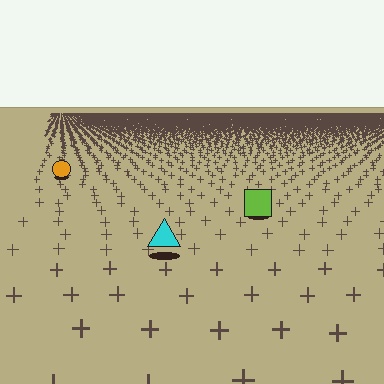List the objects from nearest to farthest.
From nearest to farthest: the cyan triangle, the lime square, the orange circle.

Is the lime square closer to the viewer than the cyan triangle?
No. The cyan triangle is closer — you can tell from the texture gradient: the ground texture is coarser near it.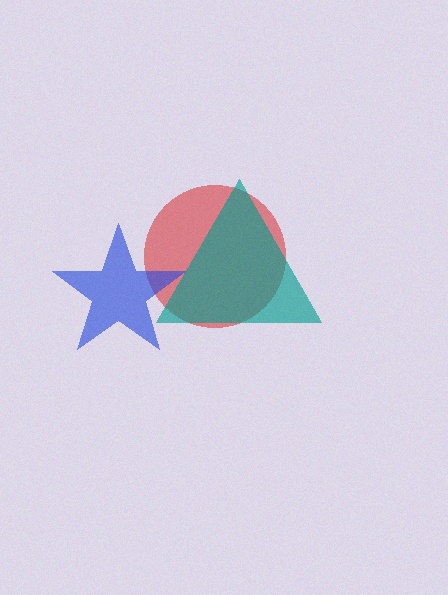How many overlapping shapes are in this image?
There are 3 overlapping shapes in the image.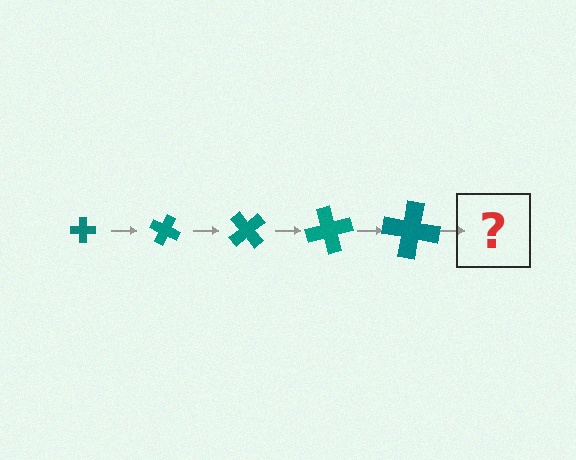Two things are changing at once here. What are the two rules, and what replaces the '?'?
The two rules are that the cross grows larger each step and it rotates 25 degrees each step. The '?' should be a cross, larger than the previous one and rotated 125 degrees from the start.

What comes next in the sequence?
The next element should be a cross, larger than the previous one and rotated 125 degrees from the start.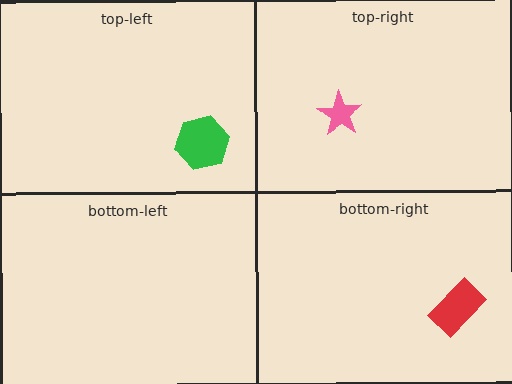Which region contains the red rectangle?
The bottom-right region.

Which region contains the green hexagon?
The top-left region.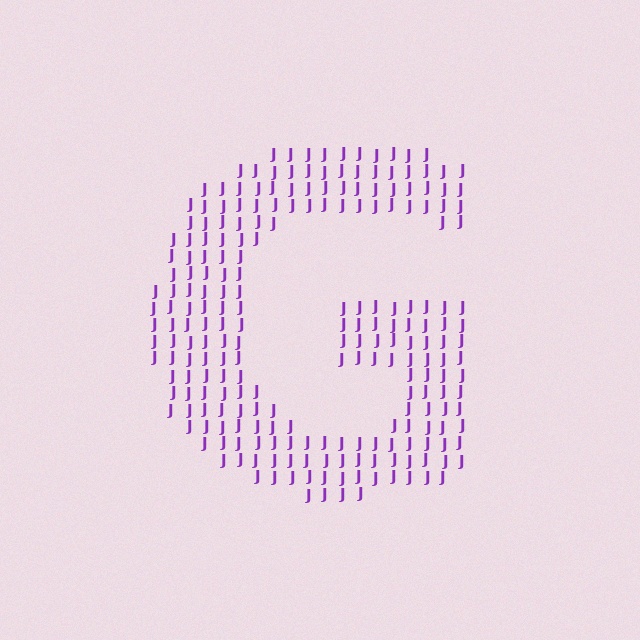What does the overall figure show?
The overall figure shows the letter G.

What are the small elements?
The small elements are letter J's.